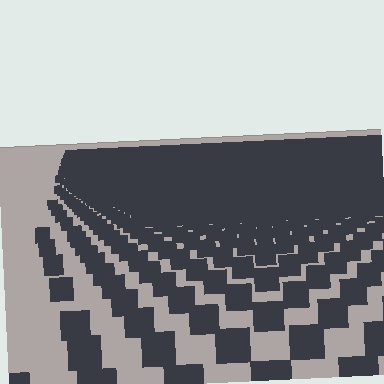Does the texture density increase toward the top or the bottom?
Density increases toward the top.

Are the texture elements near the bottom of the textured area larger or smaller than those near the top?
Larger. Near the bottom, elements are closer to the viewer and appear at a bigger on-screen size.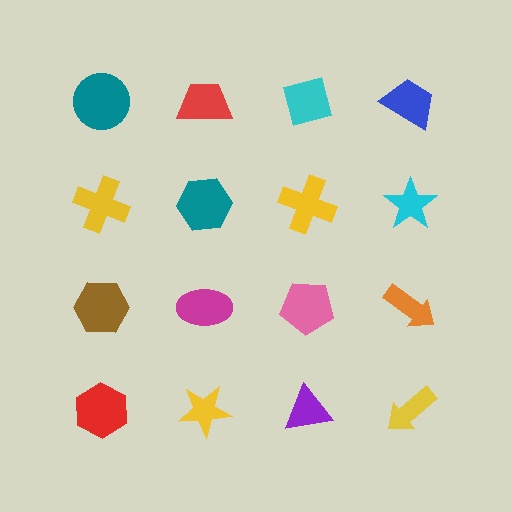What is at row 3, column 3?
A pink pentagon.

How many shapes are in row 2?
4 shapes.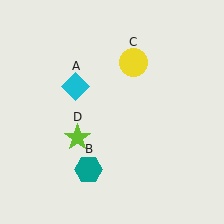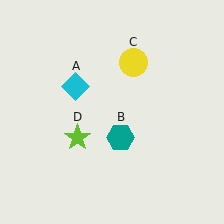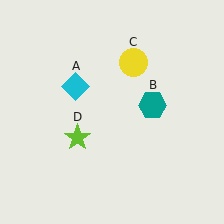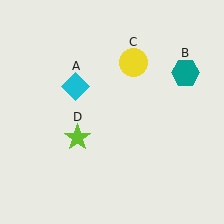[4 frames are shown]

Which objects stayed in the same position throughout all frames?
Cyan diamond (object A) and yellow circle (object C) and lime star (object D) remained stationary.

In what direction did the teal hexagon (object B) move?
The teal hexagon (object B) moved up and to the right.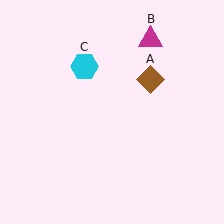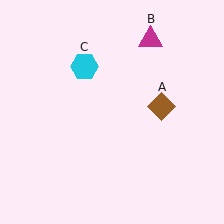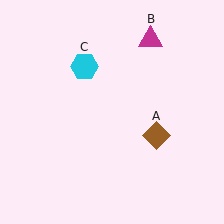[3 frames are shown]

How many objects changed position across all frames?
1 object changed position: brown diamond (object A).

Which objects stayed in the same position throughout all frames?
Magenta triangle (object B) and cyan hexagon (object C) remained stationary.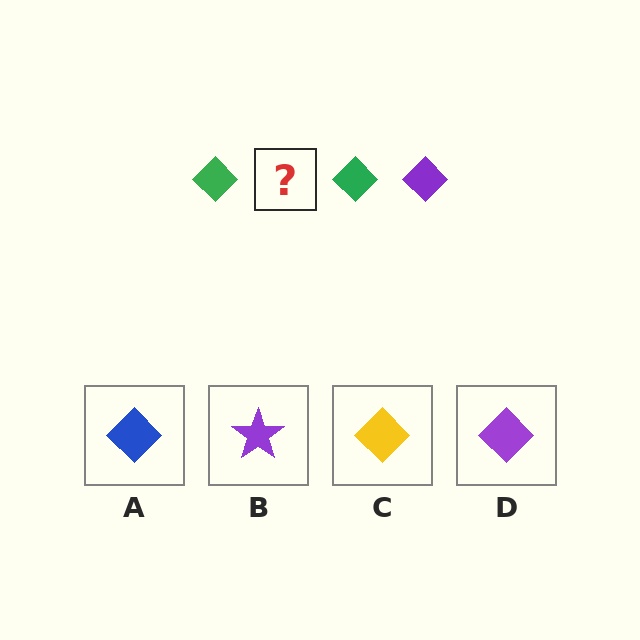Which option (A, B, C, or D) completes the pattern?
D.